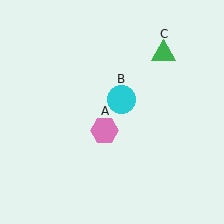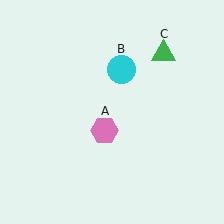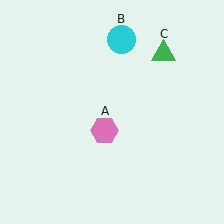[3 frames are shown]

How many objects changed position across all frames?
1 object changed position: cyan circle (object B).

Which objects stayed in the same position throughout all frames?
Pink hexagon (object A) and green triangle (object C) remained stationary.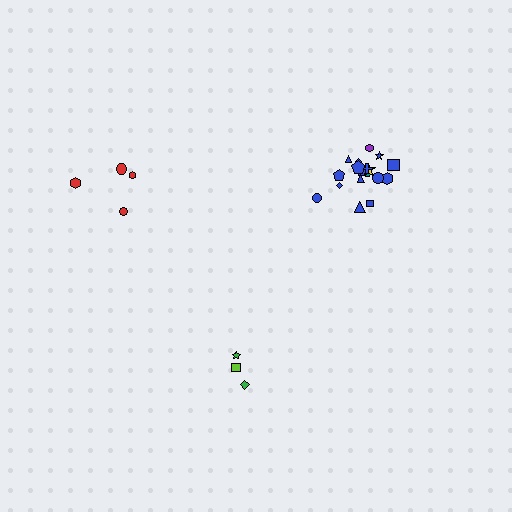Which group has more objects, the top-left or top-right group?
The top-right group.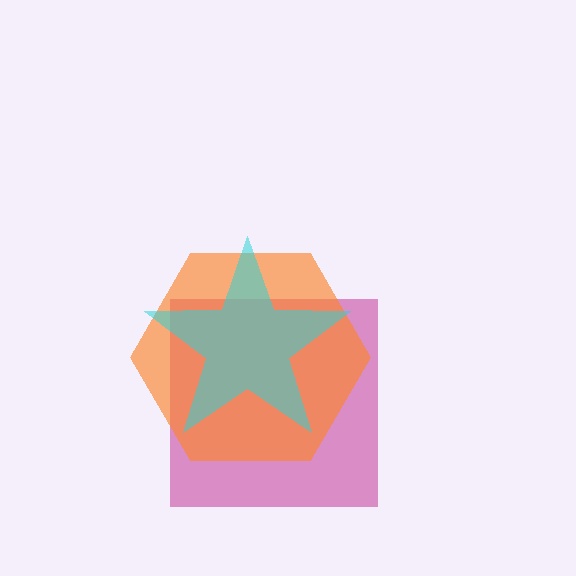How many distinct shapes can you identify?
There are 3 distinct shapes: a magenta square, an orange hexagon, a cyan star.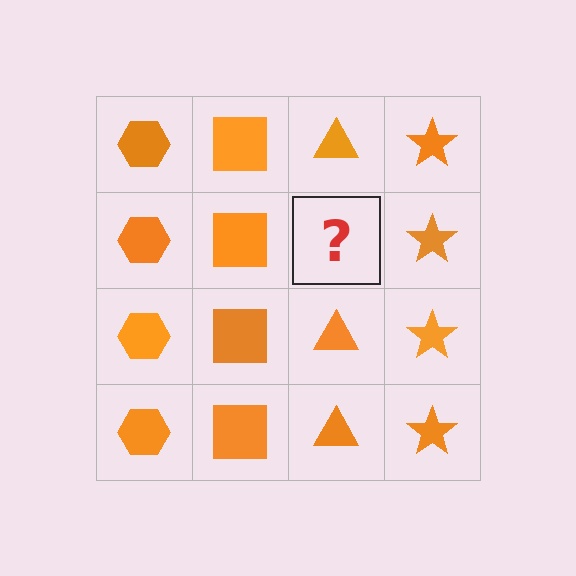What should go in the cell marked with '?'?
The missing cell should contain an orange triangle.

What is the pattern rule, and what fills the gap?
The rule is that each column has a consistent shape. The gap should be filled with an orange triangle.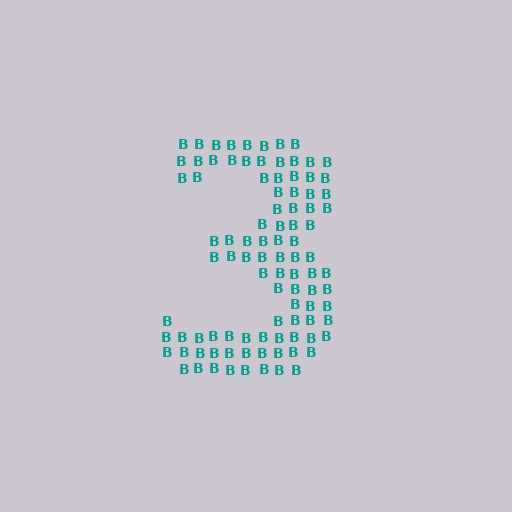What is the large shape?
The large shape is the digit 3.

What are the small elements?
The small elements are letter B's.